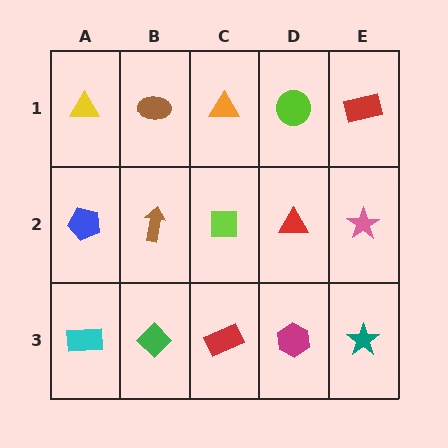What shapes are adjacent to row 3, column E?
A pink star (row 2, column E), a magenta hexagon (row 3, column D).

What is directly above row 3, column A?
A blue pentagon.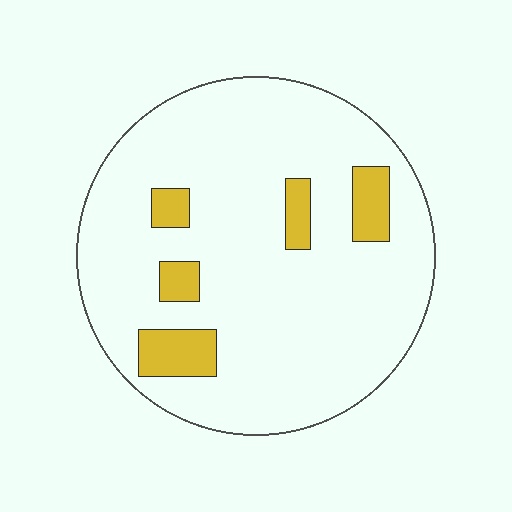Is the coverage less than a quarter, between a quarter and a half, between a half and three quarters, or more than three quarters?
Less than a quarter.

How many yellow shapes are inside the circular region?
5.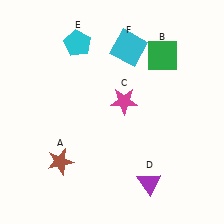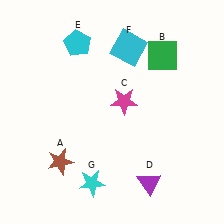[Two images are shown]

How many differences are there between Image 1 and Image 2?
There is 1 difference between the two images.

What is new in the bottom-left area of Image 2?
A cyan star (G) was added in the bottom-left area of Image 2.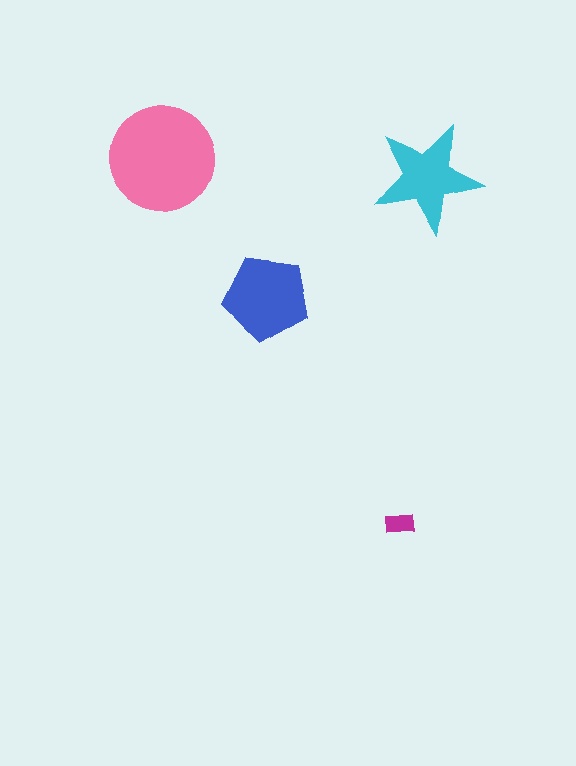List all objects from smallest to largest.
The magenta rectangle, the cyan star, the blue pentagon, the pink circle.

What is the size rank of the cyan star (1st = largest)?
3rd.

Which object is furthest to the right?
The cyan star is rightmost.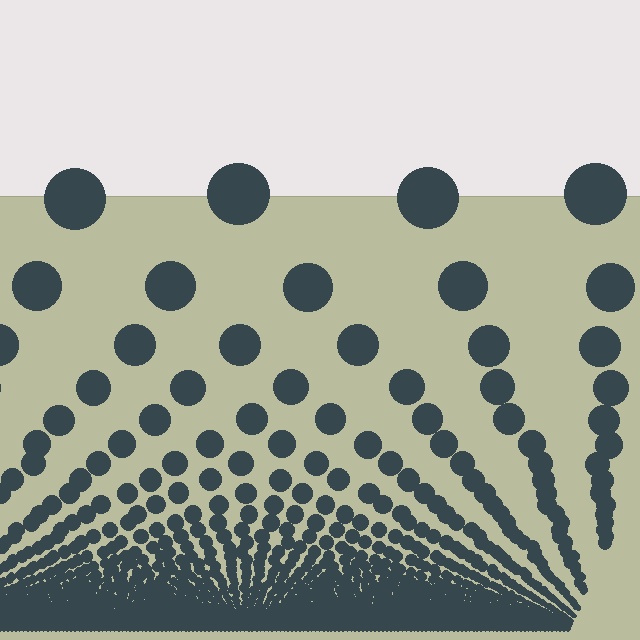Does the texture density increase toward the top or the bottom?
Density increases toward the bottom.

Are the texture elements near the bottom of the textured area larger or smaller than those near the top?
Smaller. The gradient is inverted — elements near the bottom are smaller and denser.